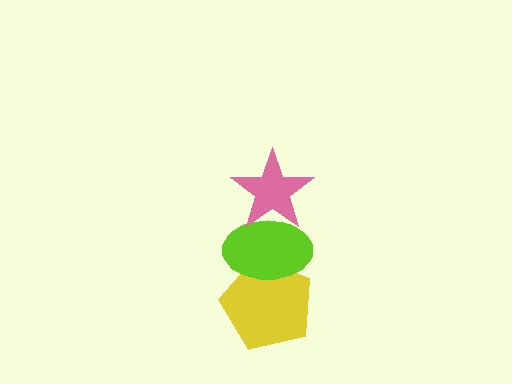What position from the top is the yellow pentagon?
The yellow pentagon is 3rd from the top.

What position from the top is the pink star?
The pink star is 1st from the top.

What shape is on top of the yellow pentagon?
The lime ellipse is on top of the yellow pentagon.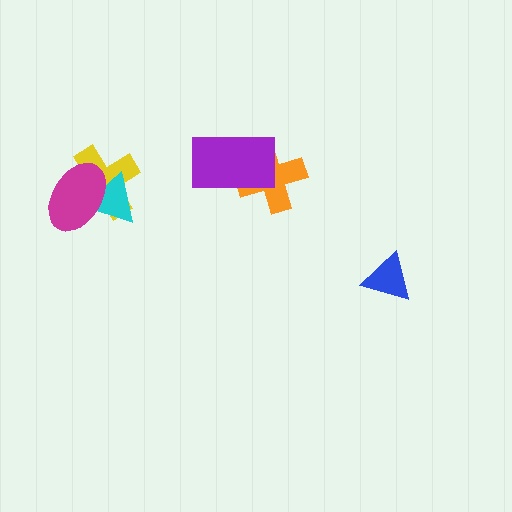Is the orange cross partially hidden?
Yes, it is partially covered by another shape.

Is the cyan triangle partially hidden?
Yes, it is partially covered by another shape.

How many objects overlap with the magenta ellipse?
2 objects overlap with the magenta ellipse.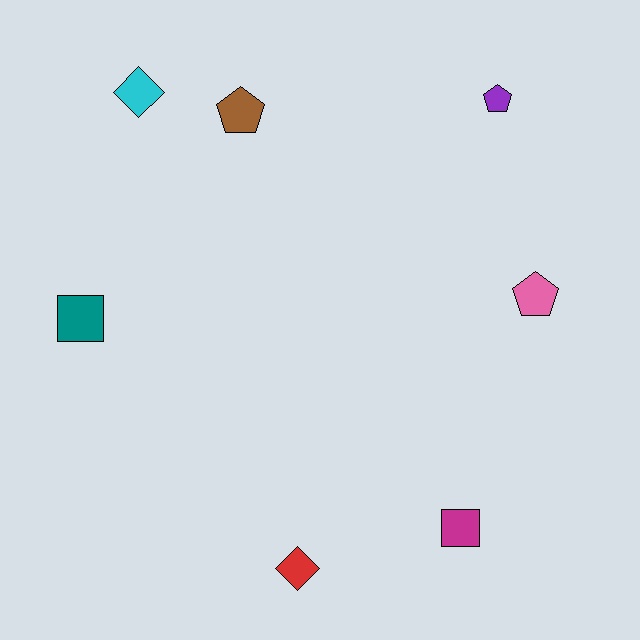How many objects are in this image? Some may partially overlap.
There are 7 objects.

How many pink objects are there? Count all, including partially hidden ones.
There is 1 pink object.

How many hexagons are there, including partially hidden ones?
There are no hexagons.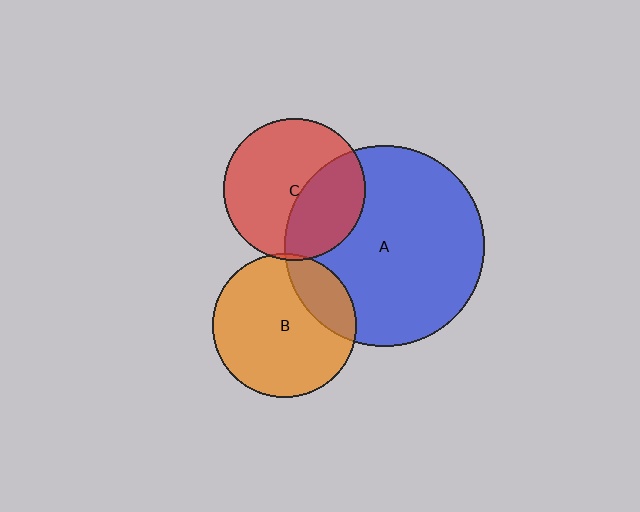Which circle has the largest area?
Circle A (blue).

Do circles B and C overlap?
Yes.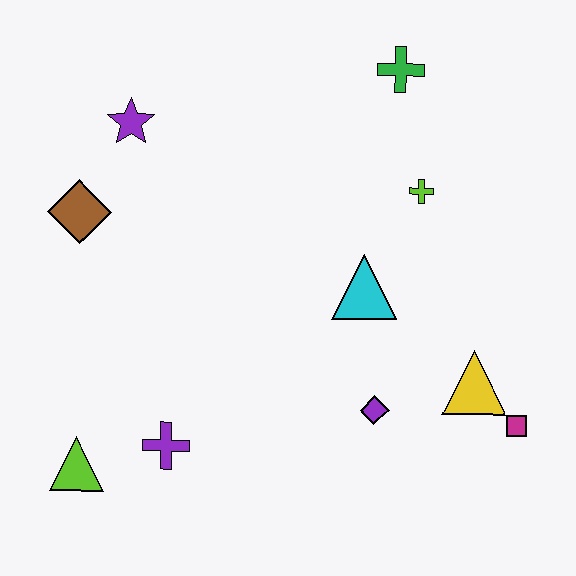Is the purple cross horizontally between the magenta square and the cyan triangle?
No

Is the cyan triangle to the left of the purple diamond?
Yes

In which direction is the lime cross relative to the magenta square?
The lime cross is above the magenta square.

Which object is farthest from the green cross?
The lime triangle is farthest from the green cross.